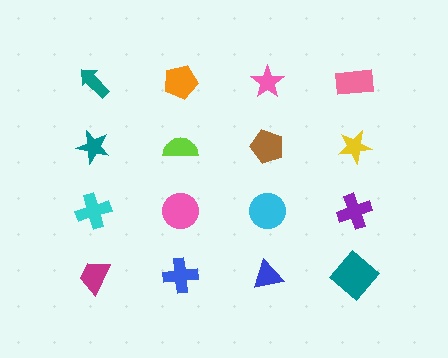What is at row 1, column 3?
A pink star.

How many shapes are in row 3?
4 shapes.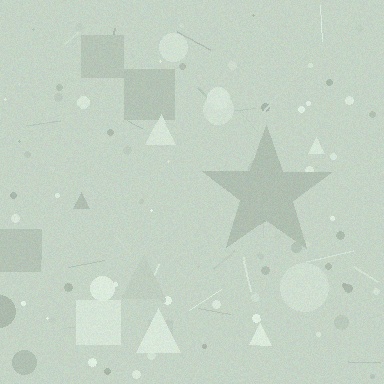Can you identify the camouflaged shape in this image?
The camouflaged shape is a star.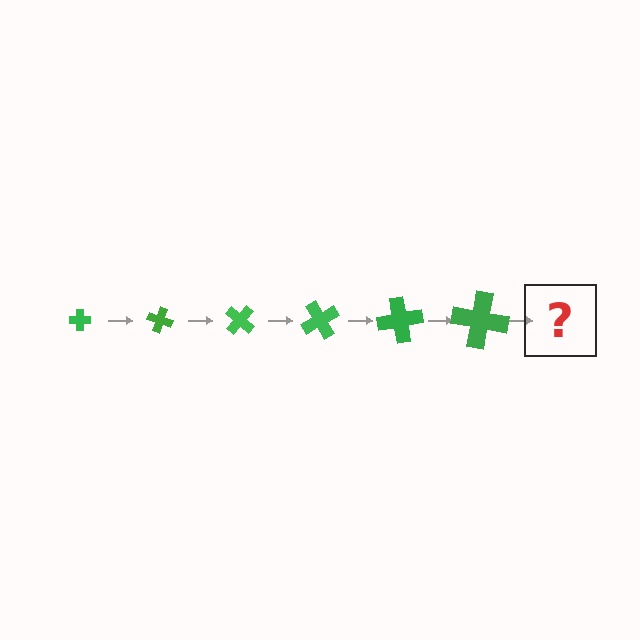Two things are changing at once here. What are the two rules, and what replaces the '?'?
The two rules are that the cross grows larger each step and it rotates 20 degrees each step. The '?' should be a cross, larger than the previous one and rotated 120 degrees from the start.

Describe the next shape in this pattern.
It should be a cross, larger than the previous one and rotated 120 degrees from the start.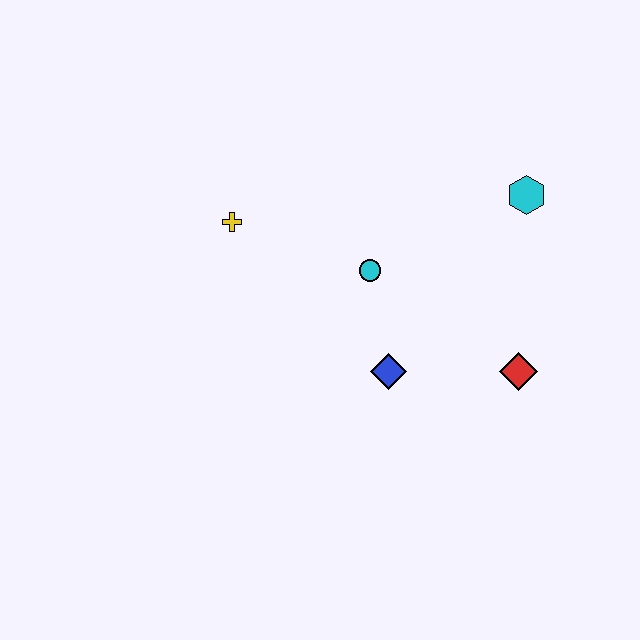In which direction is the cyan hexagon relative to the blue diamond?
The cyan hexagon is above the blue diamond.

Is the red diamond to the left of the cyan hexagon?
Yes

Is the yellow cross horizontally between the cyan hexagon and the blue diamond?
No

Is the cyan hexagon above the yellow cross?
Yes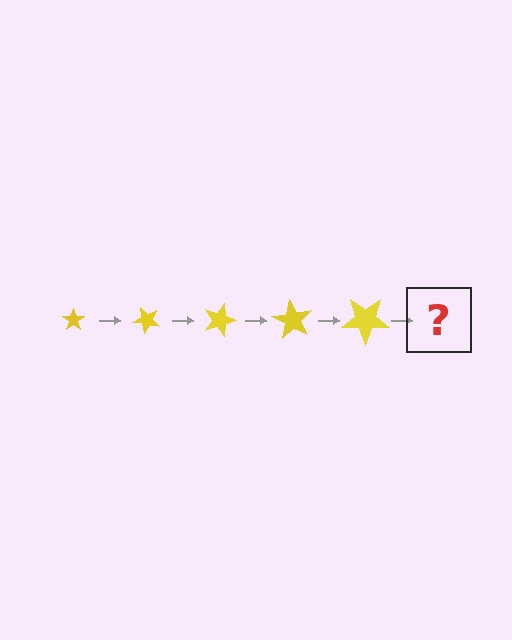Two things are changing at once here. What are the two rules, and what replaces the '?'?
The two rules are that the star grows larger each step and it rotates 45 degrees each step. The '?' should be a star, larger than the previous one and rotated 225 degrees from the start.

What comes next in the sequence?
The next element should be a star, larger than the previous one and rotated 225 degrees from the start.